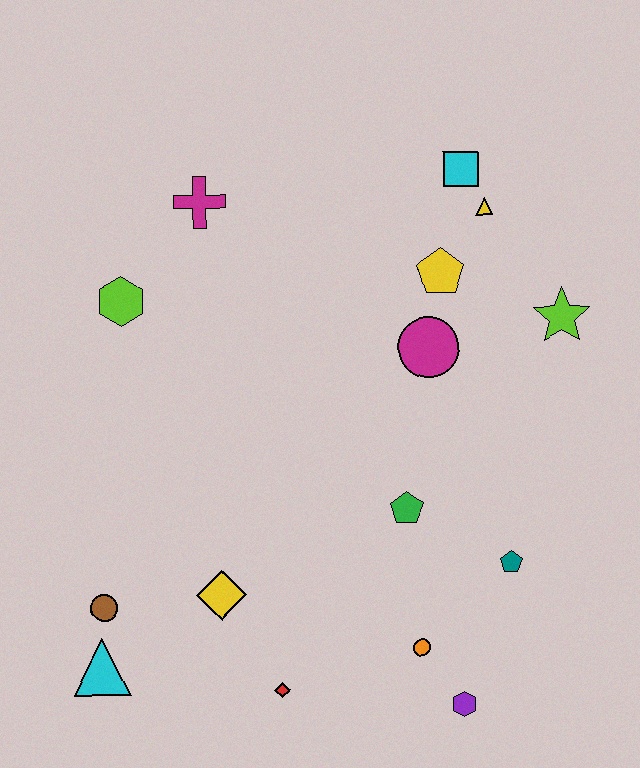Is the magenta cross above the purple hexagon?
Yes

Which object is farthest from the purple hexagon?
The magenta cross is farthest from the purple hexagon.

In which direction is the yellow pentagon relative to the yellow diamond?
The yellow pentagon is above the yellow diamond.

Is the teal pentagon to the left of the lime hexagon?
No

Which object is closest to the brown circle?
The cyan triangle is closest to the brown circle.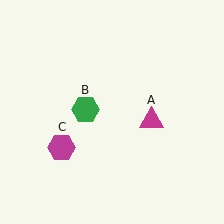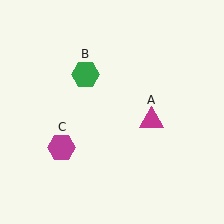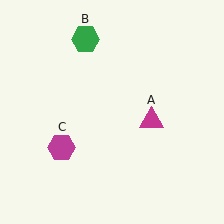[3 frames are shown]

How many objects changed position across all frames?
1 object changed position: green hexagon (object B).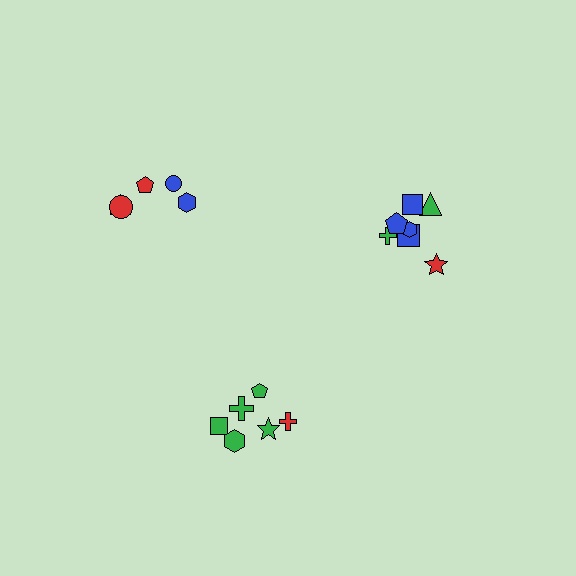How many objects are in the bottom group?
There are 6 objects.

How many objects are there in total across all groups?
There are 18 objects.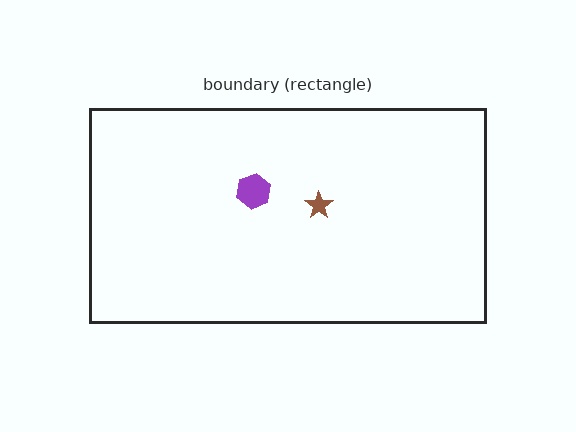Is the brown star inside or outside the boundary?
Inside.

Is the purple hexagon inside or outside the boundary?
Inside.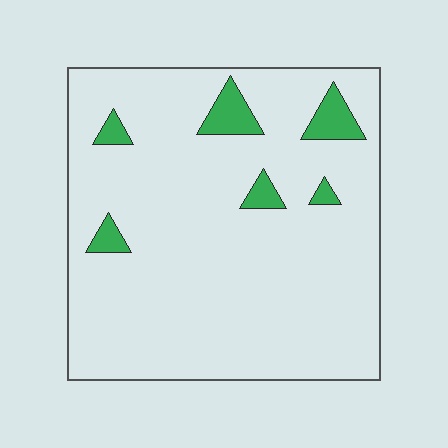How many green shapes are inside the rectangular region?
6.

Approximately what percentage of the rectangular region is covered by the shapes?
Approximately 5%.